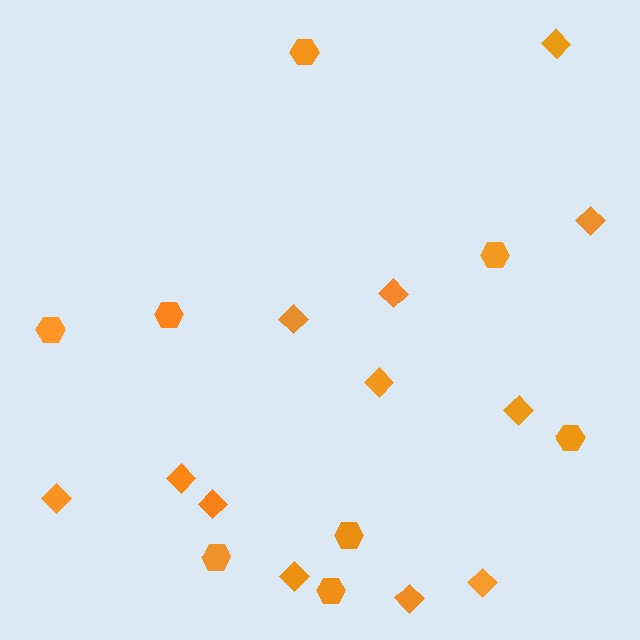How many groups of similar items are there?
There are 2 groups: one group of hexagons (8) and one group of diamonds (12).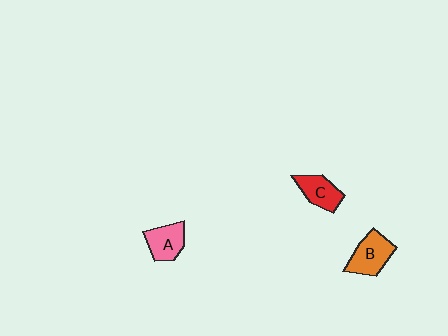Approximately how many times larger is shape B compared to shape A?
Approximately 1.2 times.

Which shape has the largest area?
Shape B (orange).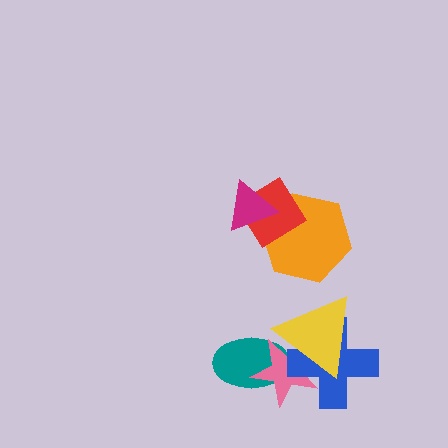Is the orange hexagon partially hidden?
Yes, it is partially covered by another shape.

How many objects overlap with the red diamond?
2 objects overlap with the red diamond.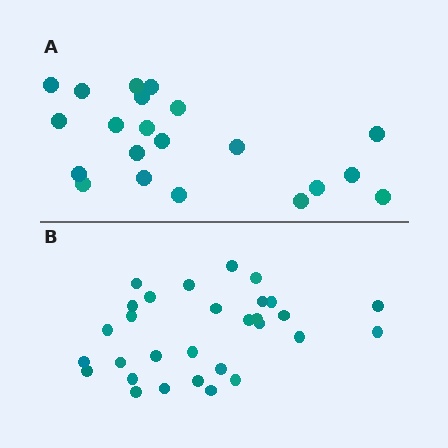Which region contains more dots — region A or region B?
Region B (the bottom region) has more dots.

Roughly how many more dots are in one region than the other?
Region B has roughly 8 or so more dots than region A.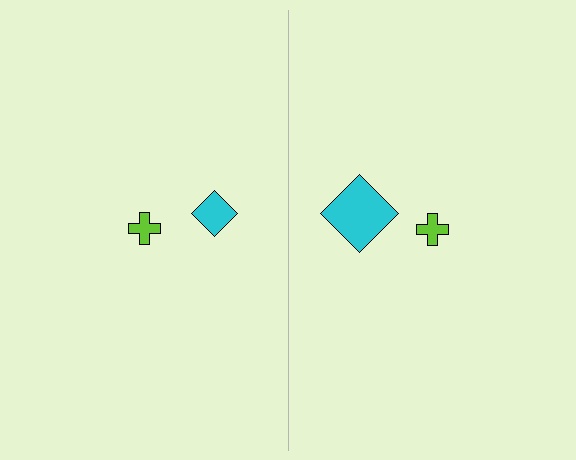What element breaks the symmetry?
The cyan diamond on the right side has a different size than its mirror counterpart.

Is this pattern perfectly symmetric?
No, the pattern is not perfectly symmetric. The cyan diamond on the right side has a different size than its mirror counterpart.